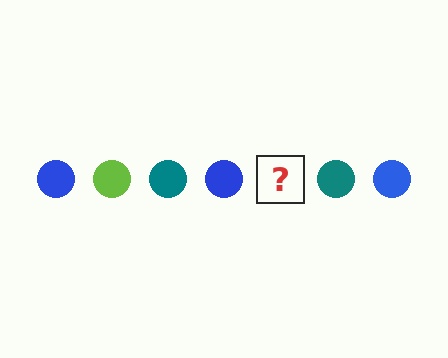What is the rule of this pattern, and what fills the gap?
The rule is that the pattern cycles through blue, lime, teal circles. The gap should be filled with a lime circle.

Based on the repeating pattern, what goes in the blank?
The blank should be a lime circle.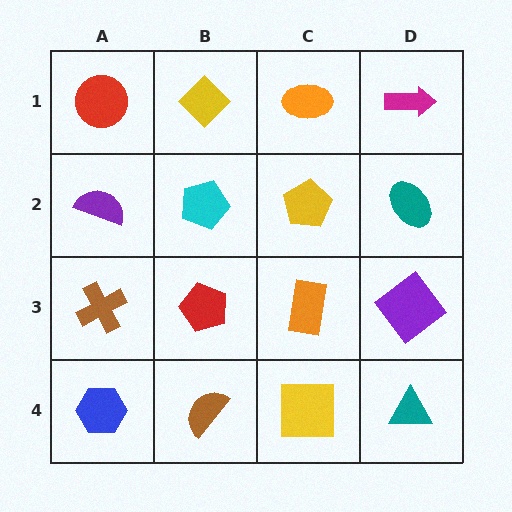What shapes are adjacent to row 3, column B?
A cyan pentagon (row 2, column B), a brown semicircle (row 4, column B), a brown cross (row 3, column A), an orange rectangle (row 3, column C).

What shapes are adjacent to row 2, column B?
A yellow diamond (row 1, column B), a red pentagon (row 3, column B), a purple semicircle (row 2, column A), a yellow pentagon (row 2, column C).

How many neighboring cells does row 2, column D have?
3.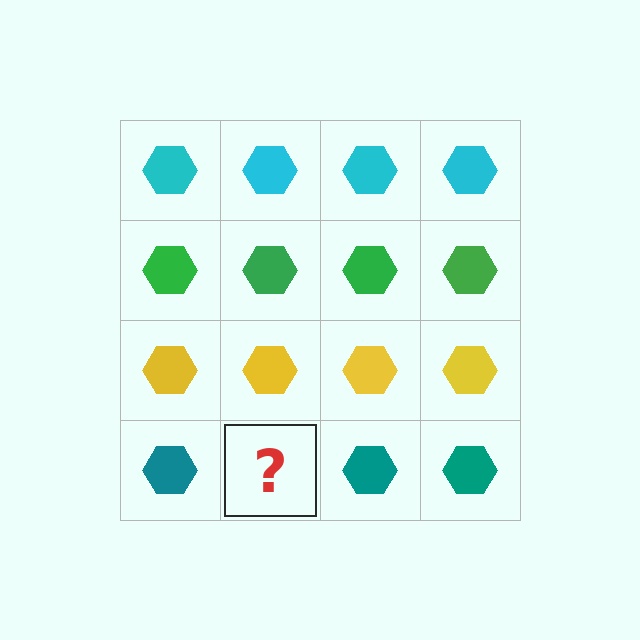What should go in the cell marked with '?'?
The missing cell should contain a teal hexagon.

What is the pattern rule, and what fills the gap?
The rule is that each row has a consistent color. The gap should be filled with a teal hexagon.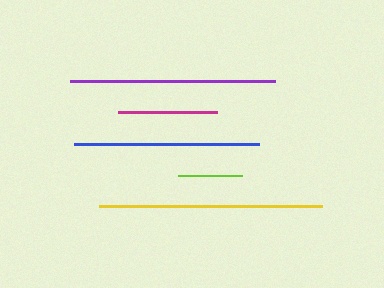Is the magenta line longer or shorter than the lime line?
The magenta line is longer than the lime line.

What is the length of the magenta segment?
The magenta segment is approximately 99 pixels long.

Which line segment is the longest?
The yellow line is the longest at approximately 223 pixels.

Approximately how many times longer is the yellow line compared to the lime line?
The yellow line is approximately 3.5 times the length of the lime line.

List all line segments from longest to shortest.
From longest to shortest: yellow, purple, blue, magenta, lime.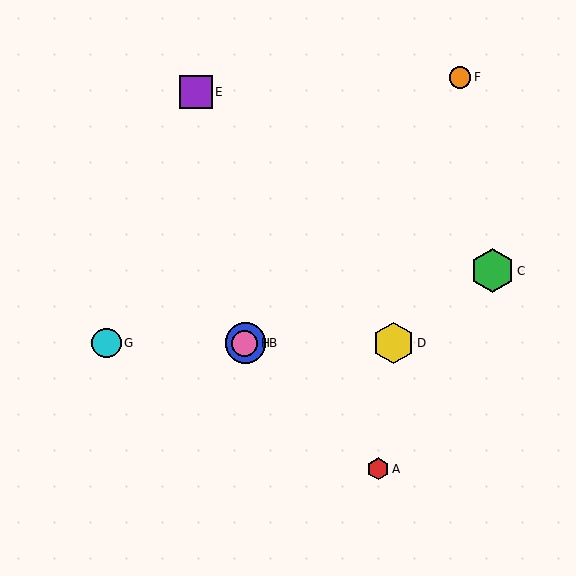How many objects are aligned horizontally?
4 objects (B, D, G, H) are aligned horizontally.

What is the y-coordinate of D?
Object D is at y≈343.